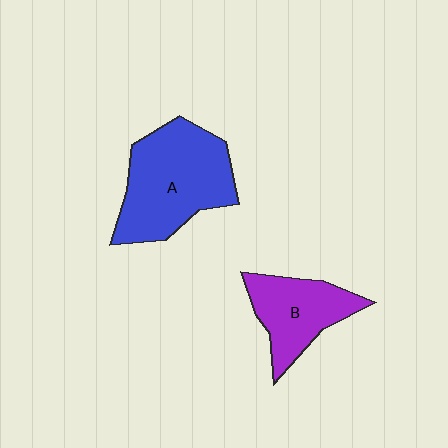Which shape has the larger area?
Shape A (blue).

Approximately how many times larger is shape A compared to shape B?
Approximately 1.6 times.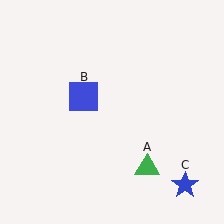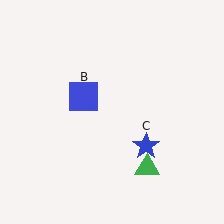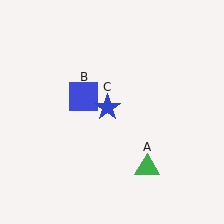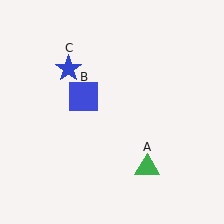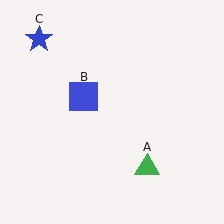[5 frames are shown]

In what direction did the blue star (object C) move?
The blue star (object C) moved up and to the left.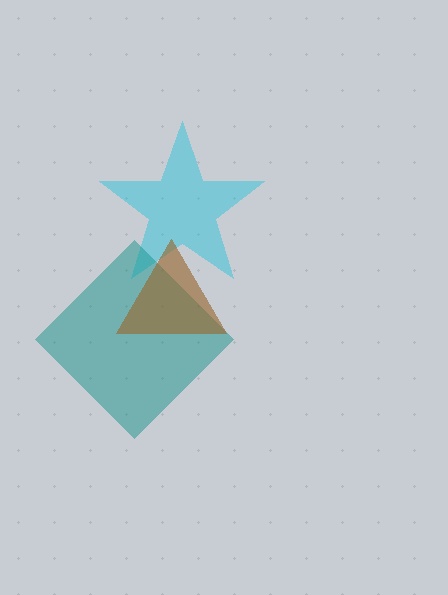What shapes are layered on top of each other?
The layered shapes are: a cyan star, a teal diamond, a brown triangle.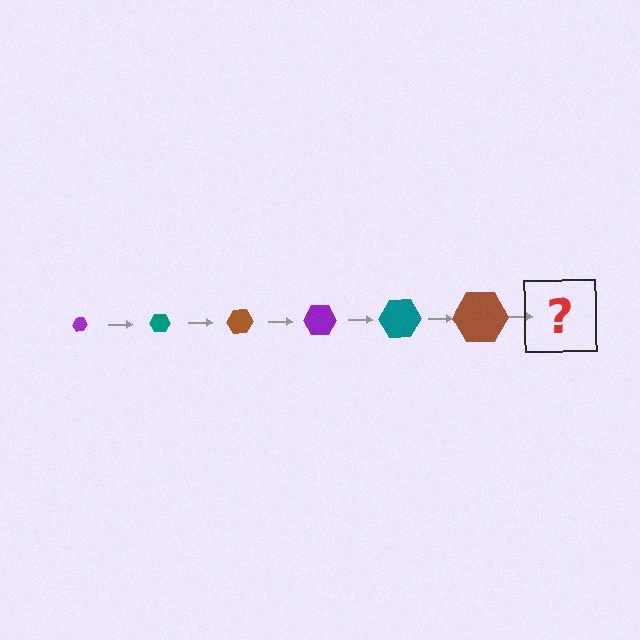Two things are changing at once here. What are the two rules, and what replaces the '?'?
The two rules are that the hexagon grows larger each step and the color cycles through purple, teal, and brown. The '?' should be a purple hexagon, larger than the previous one.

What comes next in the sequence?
The next element should be a purple hexagon, larger than the previous one.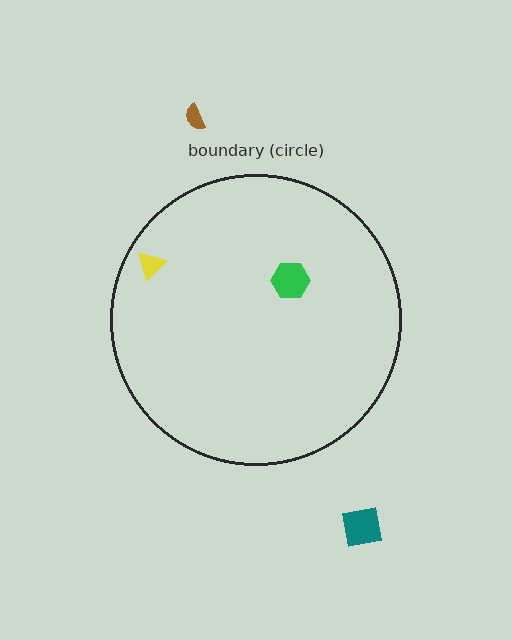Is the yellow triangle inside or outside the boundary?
Inside.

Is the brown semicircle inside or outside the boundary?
Outside.